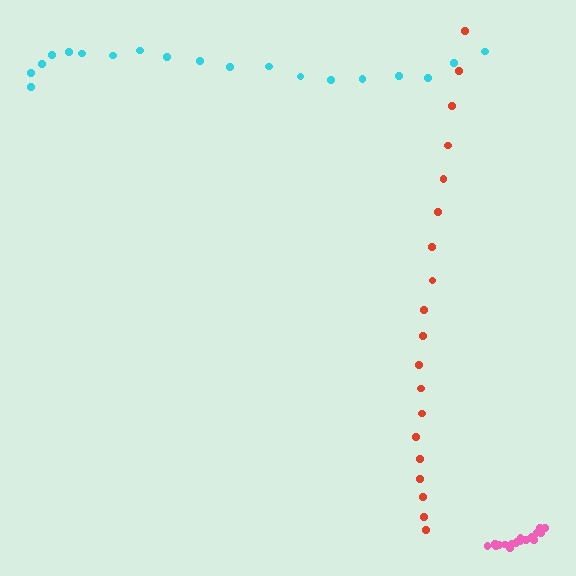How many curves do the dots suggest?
There are 3 distinct paths.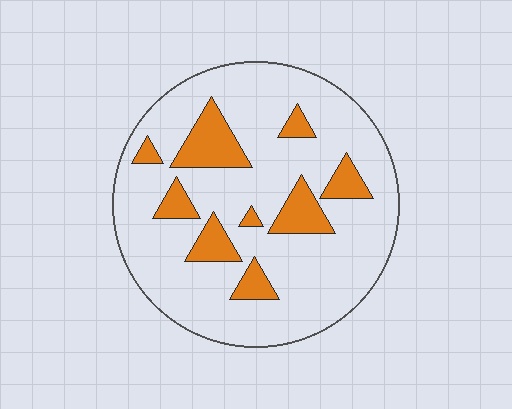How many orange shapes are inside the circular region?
9.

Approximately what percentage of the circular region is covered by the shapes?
Approximately 20%.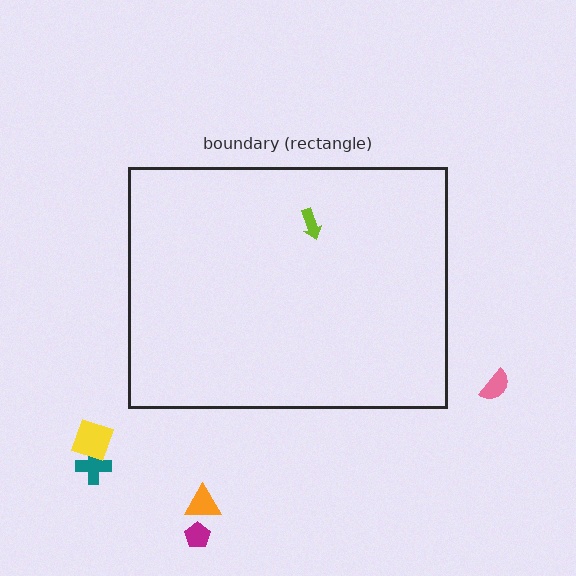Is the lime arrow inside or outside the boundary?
Inside.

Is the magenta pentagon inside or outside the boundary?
Outside.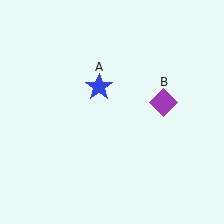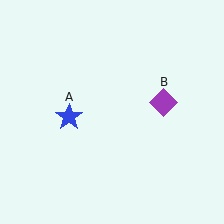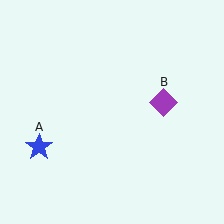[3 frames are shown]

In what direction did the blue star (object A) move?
The blue star (object A) moved down and to the left.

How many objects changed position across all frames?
1 object changed position: blue star (object A).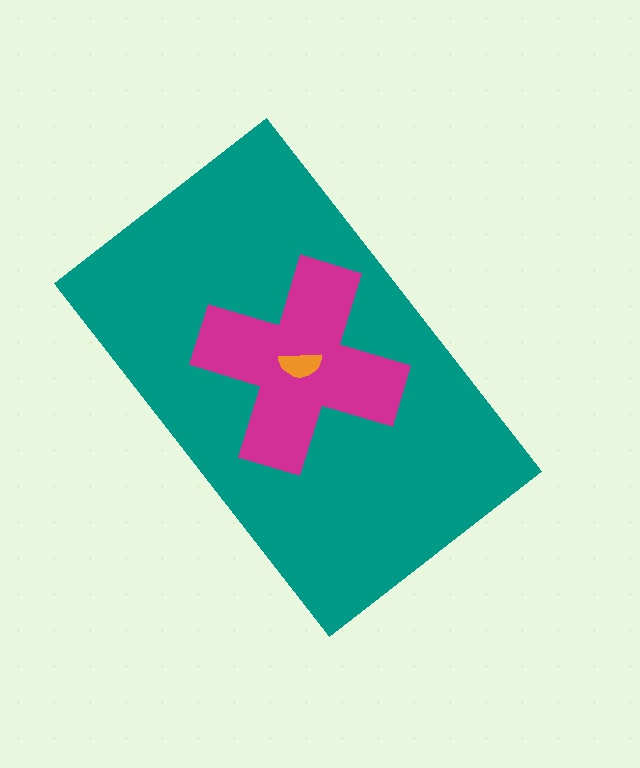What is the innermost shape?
The orange semicircle.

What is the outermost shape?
The teal rectangle.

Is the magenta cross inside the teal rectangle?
Yes.